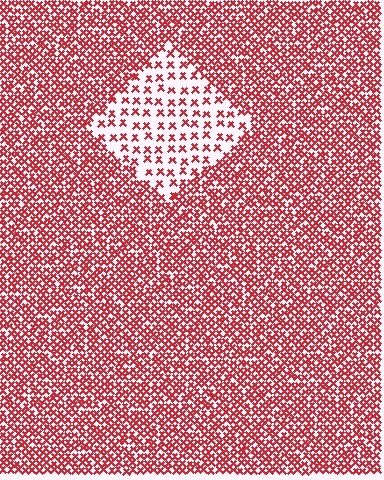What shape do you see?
I see a diamond.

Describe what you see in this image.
The image contains small red elements arranged at two different densities. A diamond-shaped region is visible where the elements are less densely packed than the surrounding area.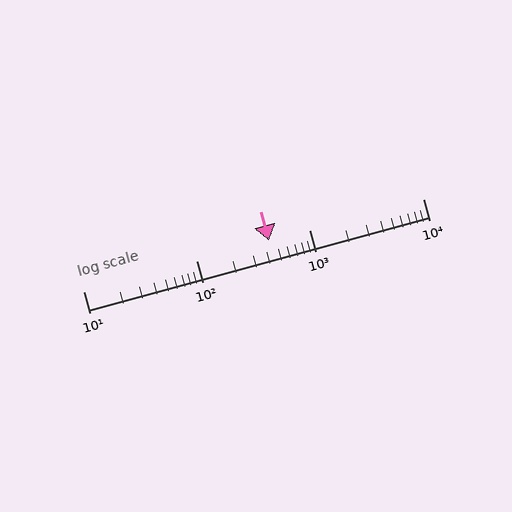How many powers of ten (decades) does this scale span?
The scale spans 3 decades, from 10 to 10000.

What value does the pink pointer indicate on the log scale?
The pointer indicates approximately 440.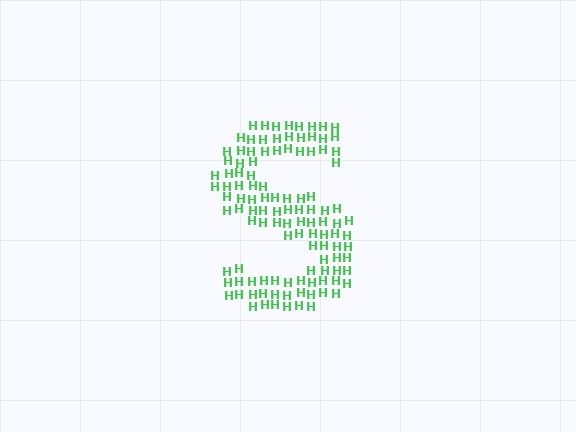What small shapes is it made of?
It is made of small letter H's.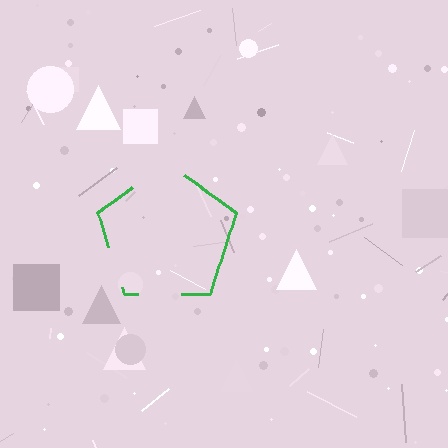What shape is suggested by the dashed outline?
The dashed outline suggests a pentagon.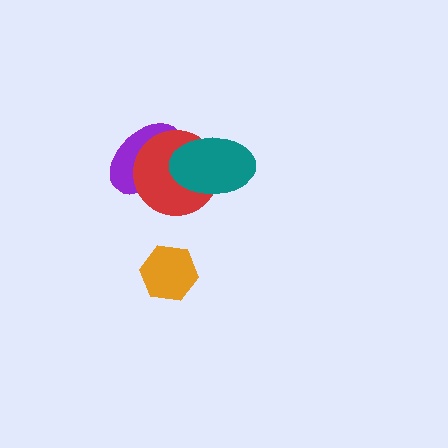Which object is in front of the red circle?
The teal ellipse is in front of the red circle.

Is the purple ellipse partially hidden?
Yes, it is partially covered by another shape.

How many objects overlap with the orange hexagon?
0 objects overlap with the orange hexagon.